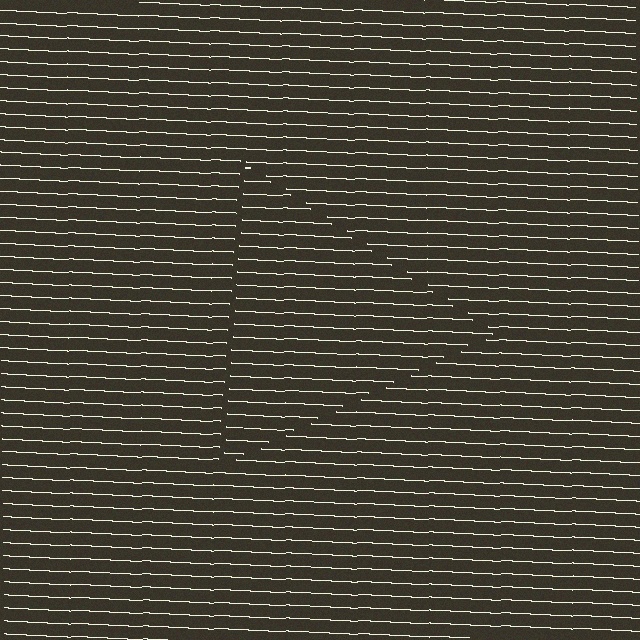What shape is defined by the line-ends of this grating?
An illusory triangle. The interior of the shape contains the same grating, shifted by half a period — the contour is defined by the phase discontinuity where line-ends from the inner and outer gratings abut.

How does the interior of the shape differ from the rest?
The interior of the shape contains the same grating, shifted by half a period — the contour is defined by the phase discontinuity where line-ends from the inner and outer gratings abut.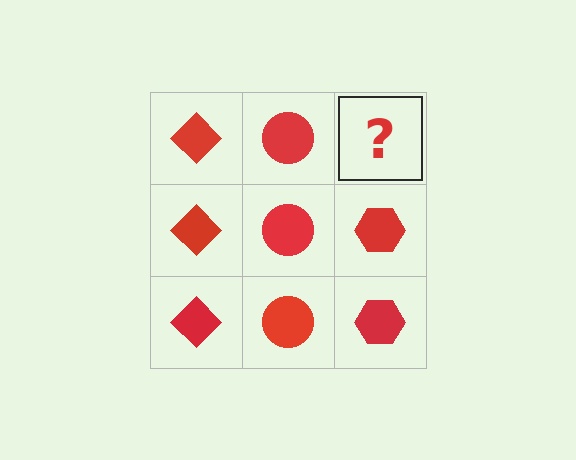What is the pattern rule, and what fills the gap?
The rule is that each column has a consistent shape. The gap should be filled with a red hexagon.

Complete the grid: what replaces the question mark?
The question mark should be replaced with a red hexagon.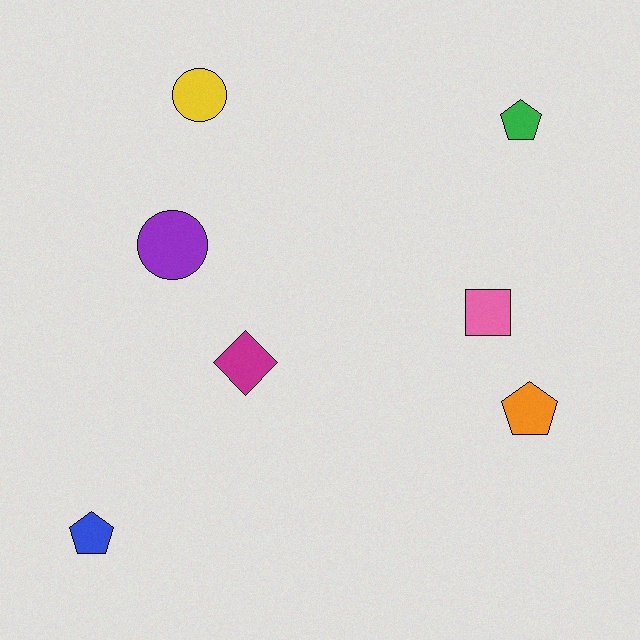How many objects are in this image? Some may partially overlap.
There are 7 objects.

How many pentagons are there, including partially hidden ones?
There are 3 pentagons.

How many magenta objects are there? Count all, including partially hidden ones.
There is 1 magenta object.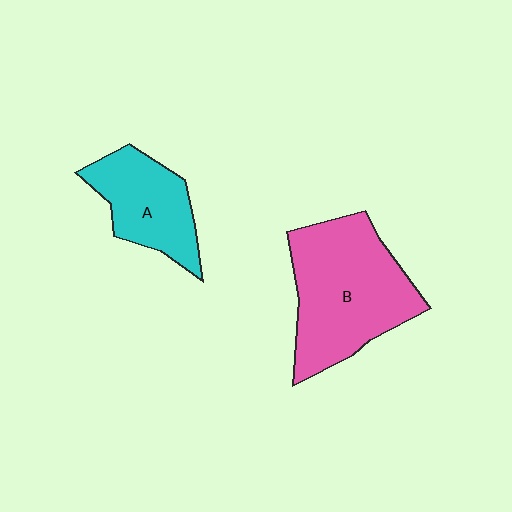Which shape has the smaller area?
Shape A (cyan).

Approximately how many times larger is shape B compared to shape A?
Approximately 1.7 times.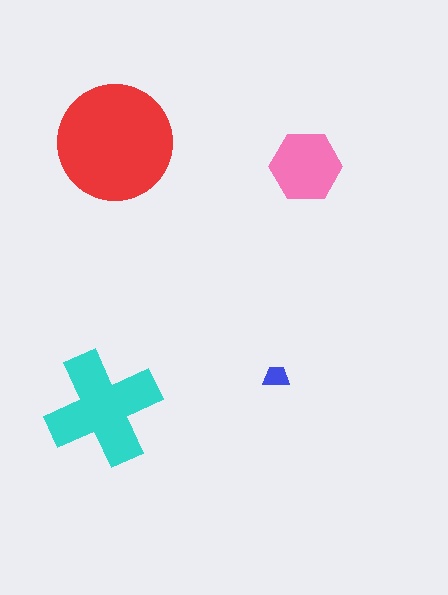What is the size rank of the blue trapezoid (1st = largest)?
4th.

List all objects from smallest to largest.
The blue trapezoid, the pink hexagon, the cyan cross, the red circle.